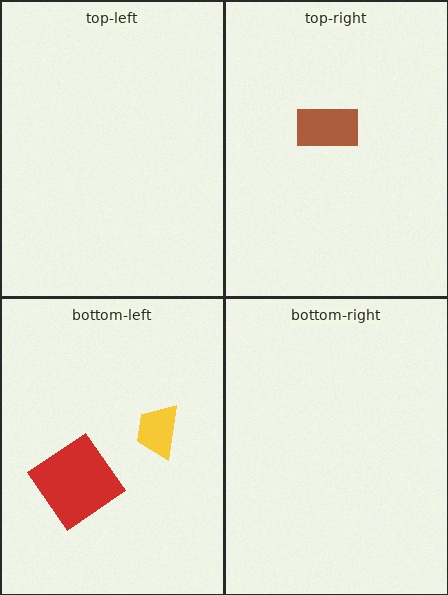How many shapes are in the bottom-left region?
2.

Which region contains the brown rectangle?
The top-right region.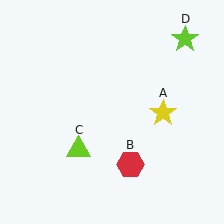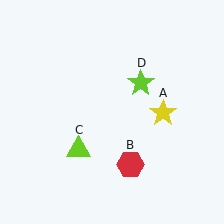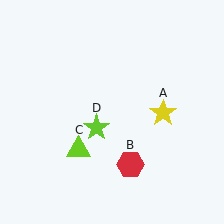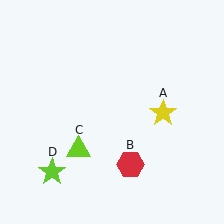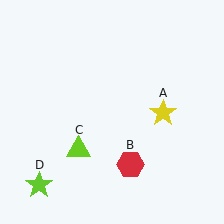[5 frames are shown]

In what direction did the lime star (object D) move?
The lime star (object D) moved down and to the left.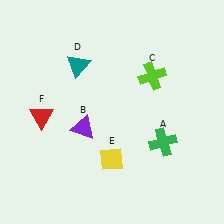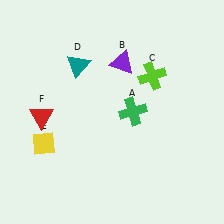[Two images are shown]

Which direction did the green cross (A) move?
The green cross (A) moved up.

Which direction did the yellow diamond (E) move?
The yellow diamond (E) moved left.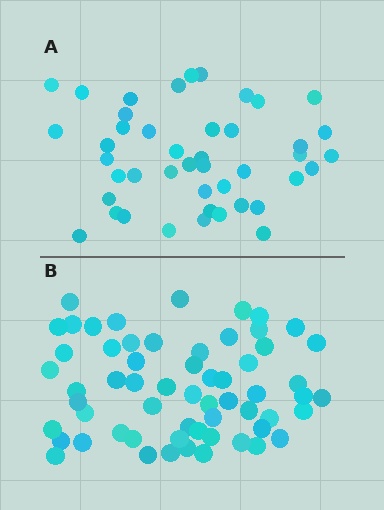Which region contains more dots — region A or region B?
Region B (the bottom region) has more dots.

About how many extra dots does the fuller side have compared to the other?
Region B has approximately 15 more dots than region A.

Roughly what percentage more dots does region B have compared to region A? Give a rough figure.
About 35% more.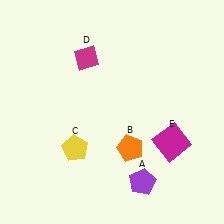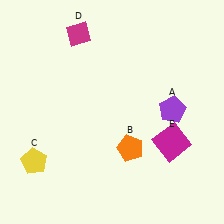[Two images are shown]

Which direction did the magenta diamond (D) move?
The magenta diamond (D) moved up.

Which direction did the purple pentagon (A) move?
The purple pentagon (A) moved up.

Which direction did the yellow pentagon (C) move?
The yellow pentagon (C) moved left.